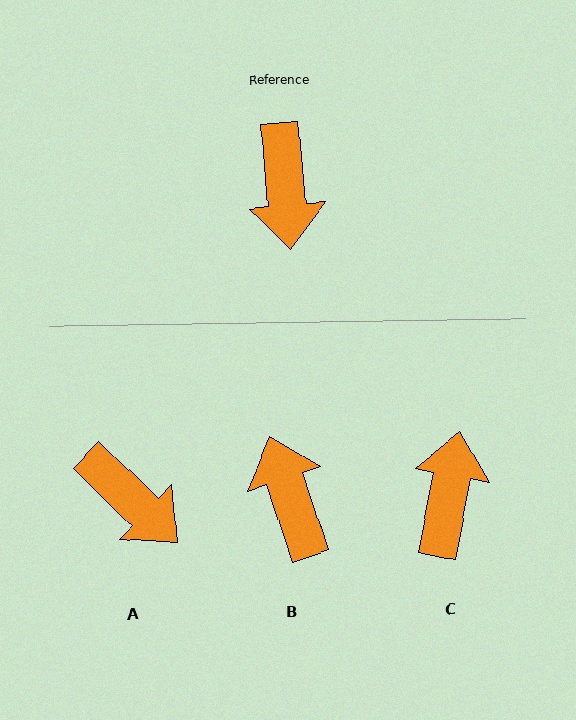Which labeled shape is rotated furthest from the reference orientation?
B, about 166 degrees away.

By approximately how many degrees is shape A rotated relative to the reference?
Approximately 41 degrees counter-clockwise.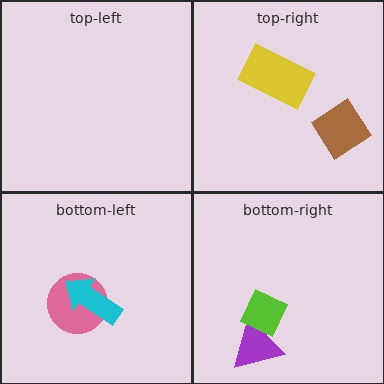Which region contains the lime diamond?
The bottom-right region.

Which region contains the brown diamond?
The top-right region.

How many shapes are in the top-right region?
2.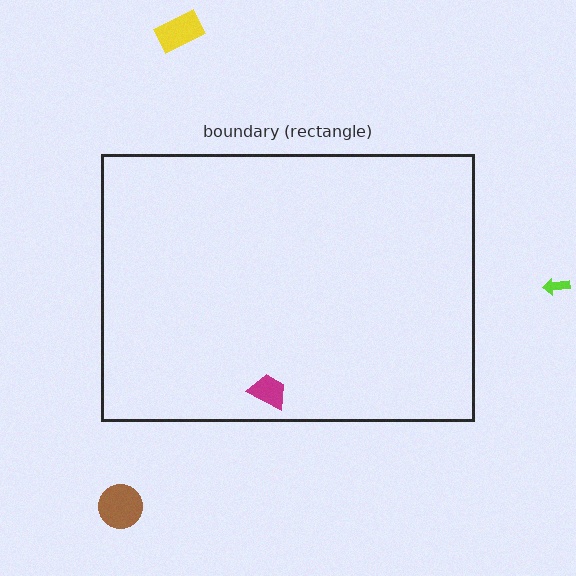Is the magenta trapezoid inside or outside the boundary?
Inside.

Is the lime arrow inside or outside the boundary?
Outside.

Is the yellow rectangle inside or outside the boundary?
Outside.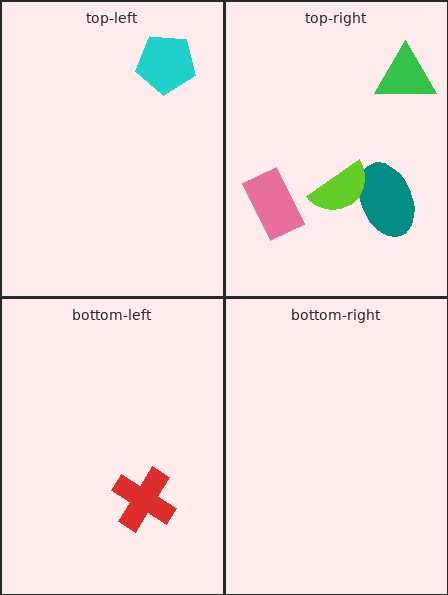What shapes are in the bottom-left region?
The red cross.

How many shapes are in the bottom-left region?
1.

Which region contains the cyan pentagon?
The top-left region.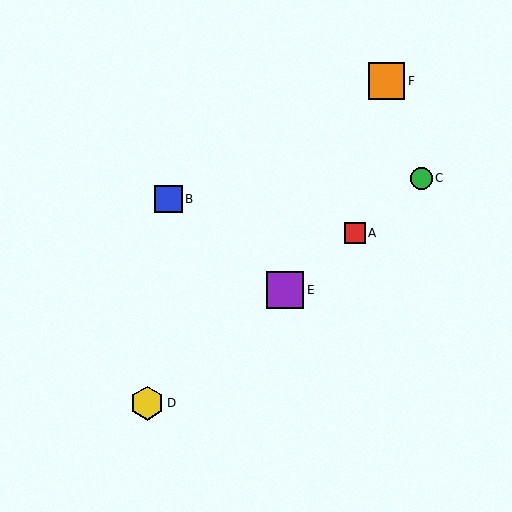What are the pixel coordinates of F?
Object F is at (386, 81).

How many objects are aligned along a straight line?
4 objects (A, C, D, E) are aligned along a straight line.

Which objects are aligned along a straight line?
Objects A, C, D, E are aligned along a straight line.